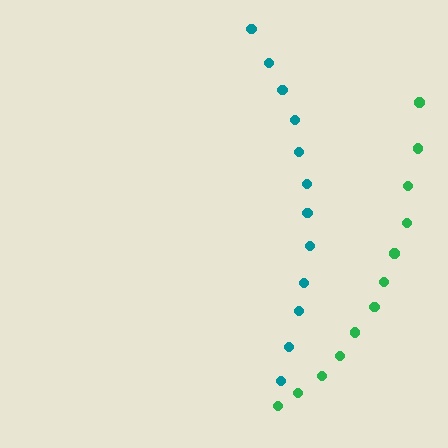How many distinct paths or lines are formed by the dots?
There are 2 distinct paths.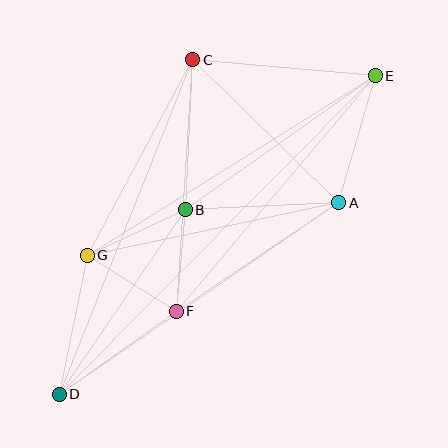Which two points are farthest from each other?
Points D and E are farthest from each other.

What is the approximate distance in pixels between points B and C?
The distance between B and C is approximately 151 pixels.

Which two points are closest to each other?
Points B and F are closest to each other.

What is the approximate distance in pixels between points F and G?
The distance between F and G is approximately 105 pixels.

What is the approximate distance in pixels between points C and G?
The distance between C and G is approximately 222 pixels.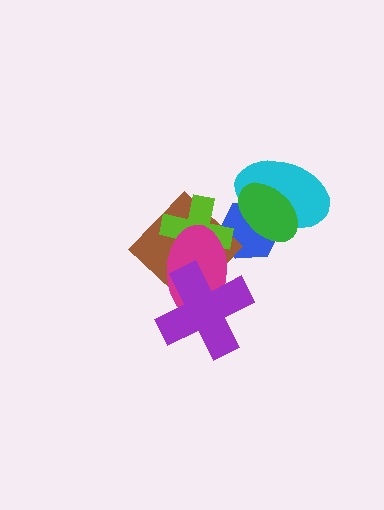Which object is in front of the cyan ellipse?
The green ellipse is in front of the cyan ellipse.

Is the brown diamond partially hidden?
Yes, it is partially covered by another shape.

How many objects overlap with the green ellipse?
2 objects overlap with the green ellipse.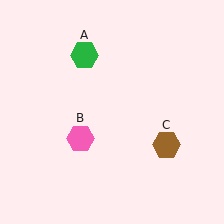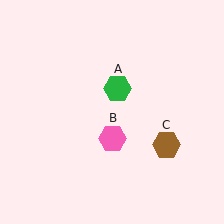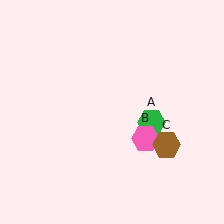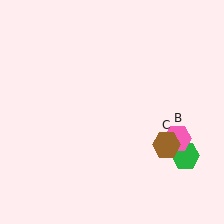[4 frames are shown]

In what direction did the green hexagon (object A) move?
The green hexagon (object A) moved down and to the right.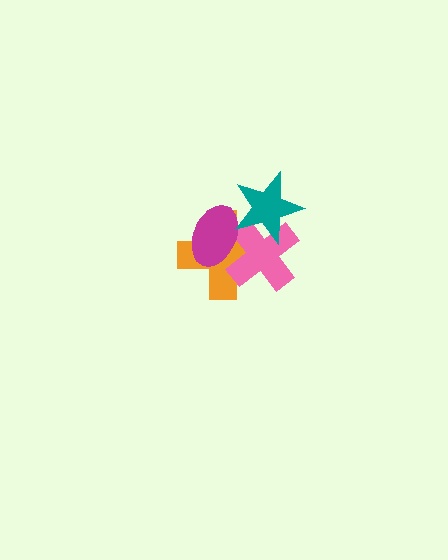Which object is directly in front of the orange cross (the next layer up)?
The pink cross is directly in front of the orange cross.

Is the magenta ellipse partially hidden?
Yes, it is partially covered by another shape.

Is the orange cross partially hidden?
Yes, it is partially covered by another shape.